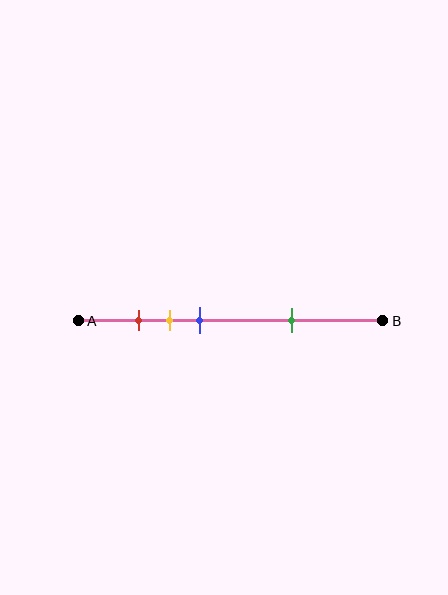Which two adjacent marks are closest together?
The red and yellow marks are the closest adjacent pair.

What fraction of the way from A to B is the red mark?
The red mark is approximately 20% (0.2) of the way from A to B.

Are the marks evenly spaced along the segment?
No, the marks are not evenly spaced.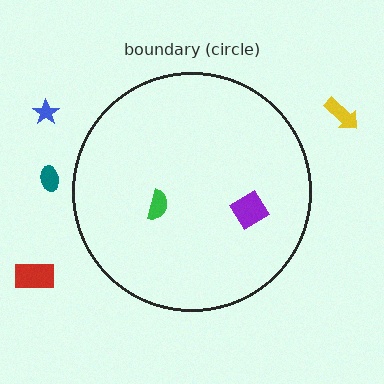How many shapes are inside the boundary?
2 inside, 4 outside.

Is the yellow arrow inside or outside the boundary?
Outside.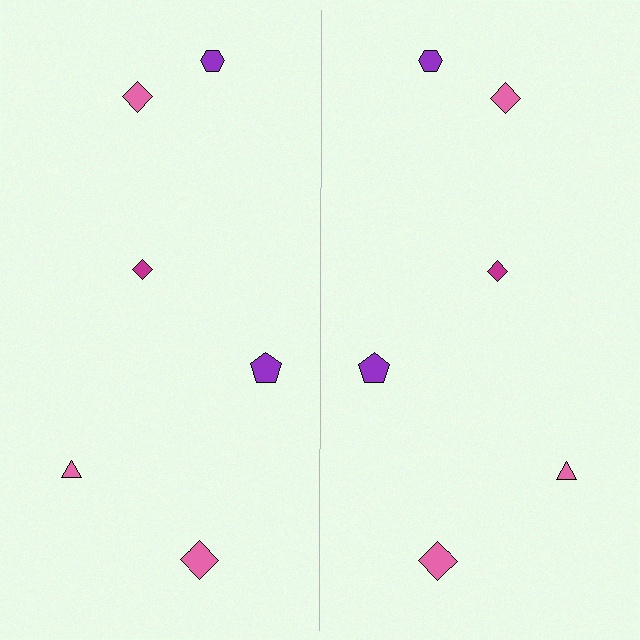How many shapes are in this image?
There are 12 shapes in this image.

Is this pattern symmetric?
Yes, this pattern has bilateral (reflection) symmetry.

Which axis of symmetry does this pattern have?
The pattern has a vertical axis of symmetry running through the center of the image.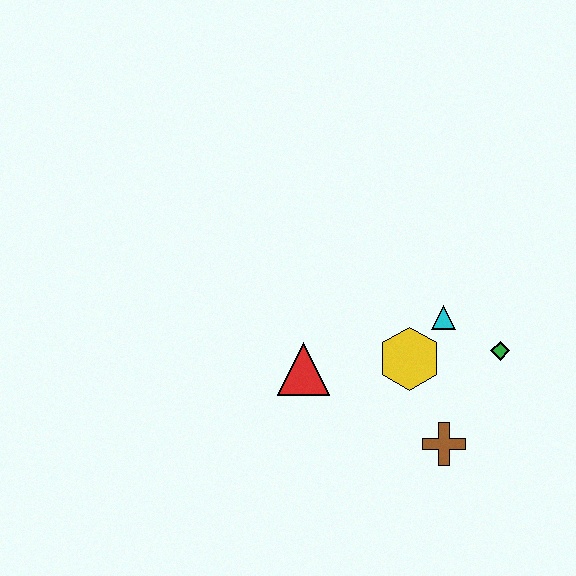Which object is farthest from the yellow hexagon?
The red triangle is farthest from the yellow hexagon.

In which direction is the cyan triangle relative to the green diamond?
The cyan triangle is to the left of the green diamond.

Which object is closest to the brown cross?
The yellow hexagon is closest to the brown cross.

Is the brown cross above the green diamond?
No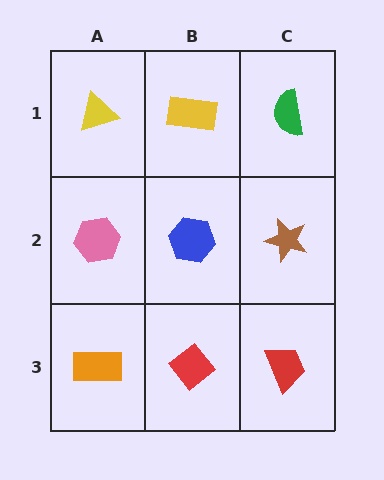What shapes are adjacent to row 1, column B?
A blue hexagon (row 2, column B), a yellow triangle (row 1, column A), a green semicircle (row 1, column C).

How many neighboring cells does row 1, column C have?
2.